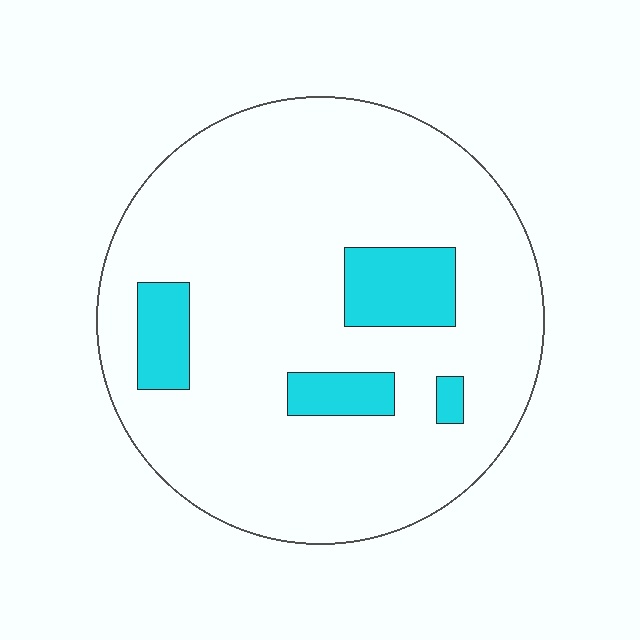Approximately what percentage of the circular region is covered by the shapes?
Approximately 15%.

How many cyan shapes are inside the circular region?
4.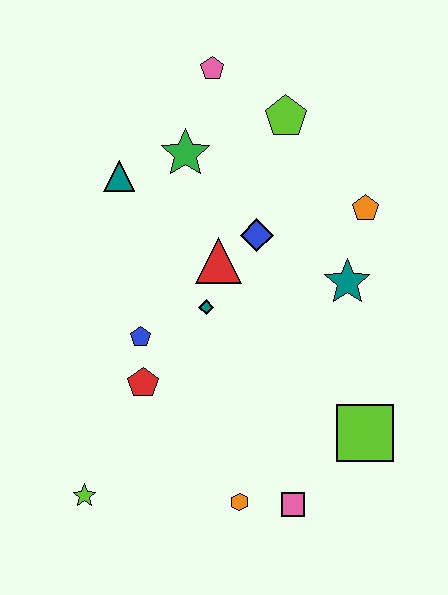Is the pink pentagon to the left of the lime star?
No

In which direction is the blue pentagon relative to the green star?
The blue pentagon is below the green star.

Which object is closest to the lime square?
The pink square is closest to the lime square.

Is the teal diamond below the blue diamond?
Yes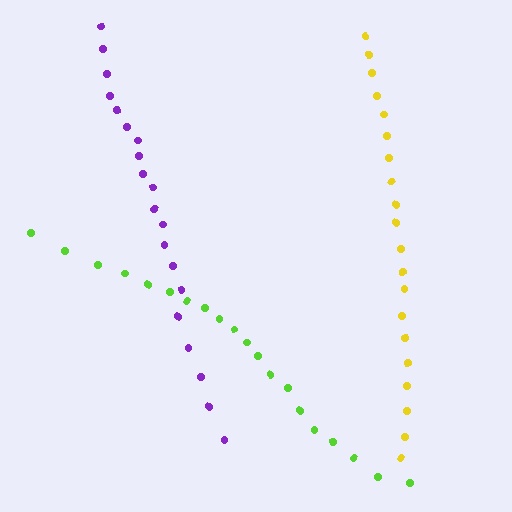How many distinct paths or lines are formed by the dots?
There are 3 distinct paths.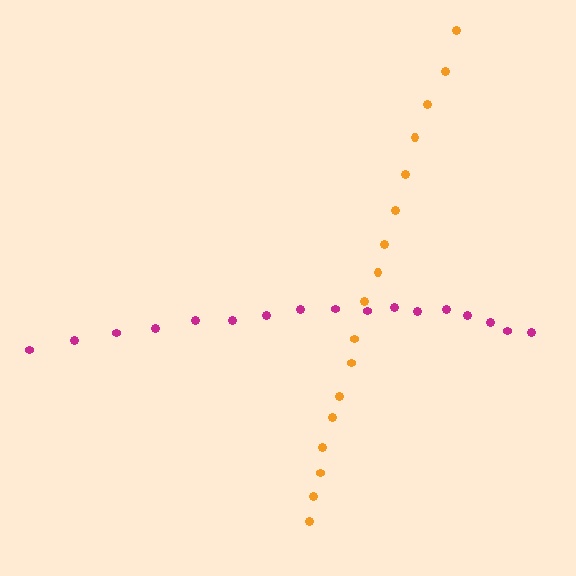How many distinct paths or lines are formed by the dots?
There are 2 distinct paths.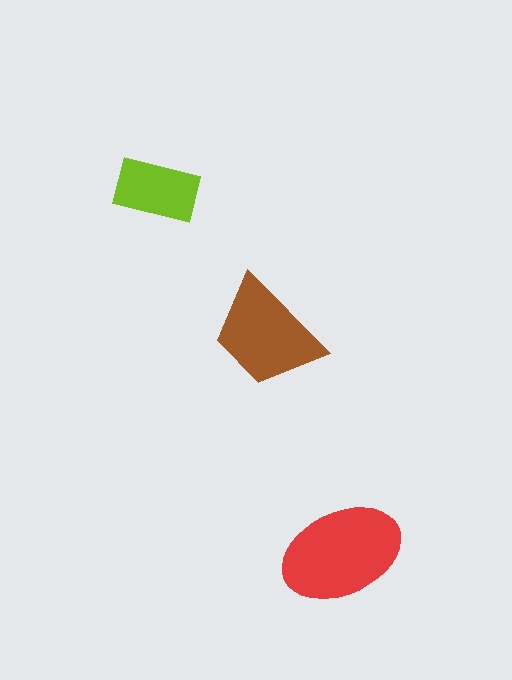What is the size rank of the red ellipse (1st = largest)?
1st.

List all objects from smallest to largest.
The lime rectangle, the brown trapezoid, the red ellipse.